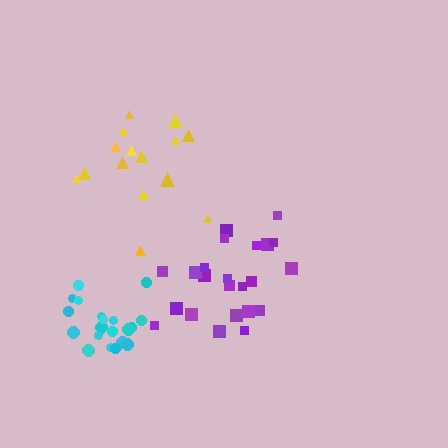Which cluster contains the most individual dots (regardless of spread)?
Purple (23).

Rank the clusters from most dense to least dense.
cyan, purple, yellow.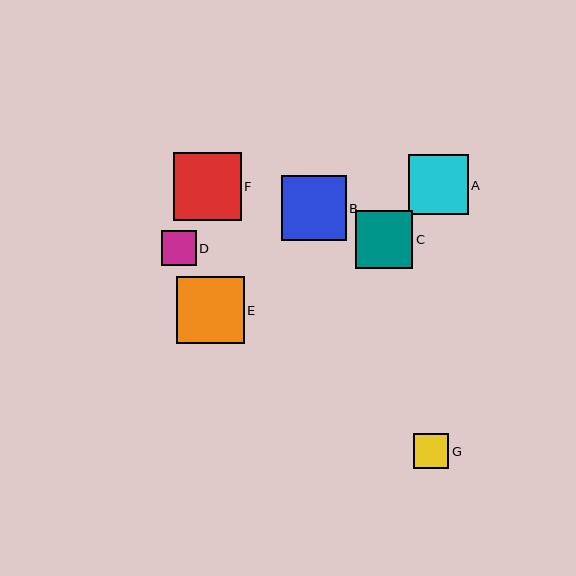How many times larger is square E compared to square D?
Square E is approximately 2.0 times the size of square D.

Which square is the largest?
Square E is the largest with a size of approximately 68 pixels.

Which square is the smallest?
Square D is the smallest with a size of approximately 35 pixels.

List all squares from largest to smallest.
From largest to smallest: E, F, B, A, C, G, D.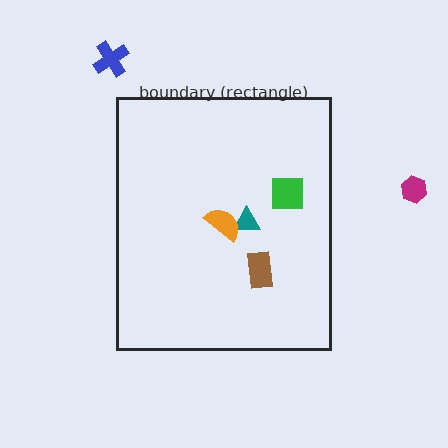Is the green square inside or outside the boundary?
Inside.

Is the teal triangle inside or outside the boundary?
Inside.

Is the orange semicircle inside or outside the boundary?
Inside.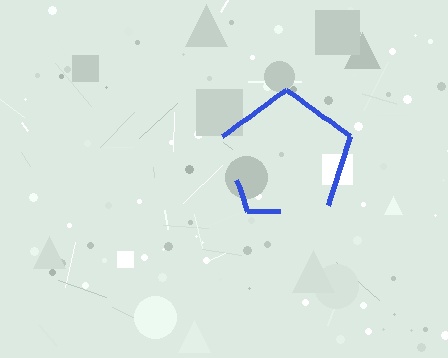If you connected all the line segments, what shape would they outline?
They would outline a pentagon.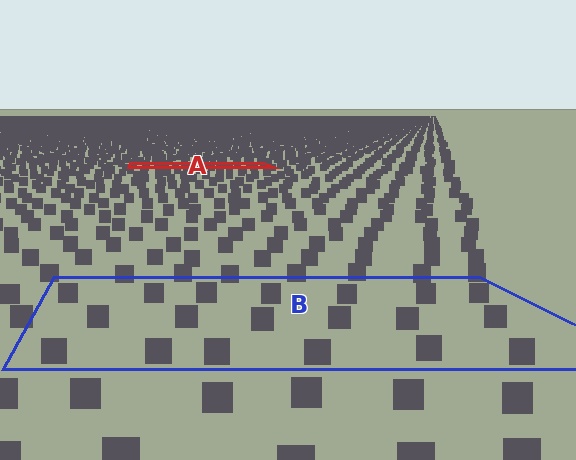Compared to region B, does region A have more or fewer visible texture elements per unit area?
Region A has more texture elements per unit area — they are packed more densely because it is farther away.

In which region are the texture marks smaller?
The texture marks are smaller in region A, because it is farther away.